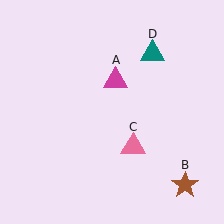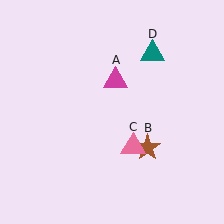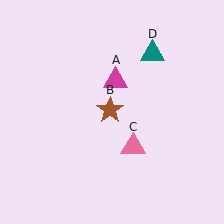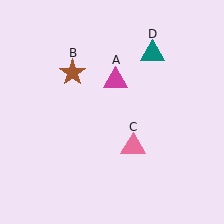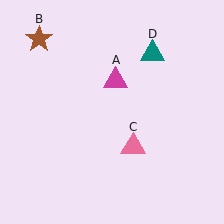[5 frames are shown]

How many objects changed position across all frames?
1 object changed position: brown star (object B).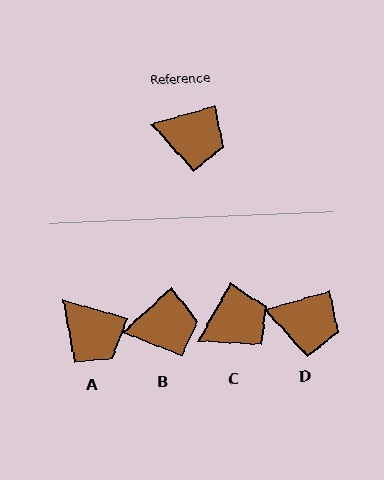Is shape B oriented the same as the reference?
No, it is off by about 27 degrees.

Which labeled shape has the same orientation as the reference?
D.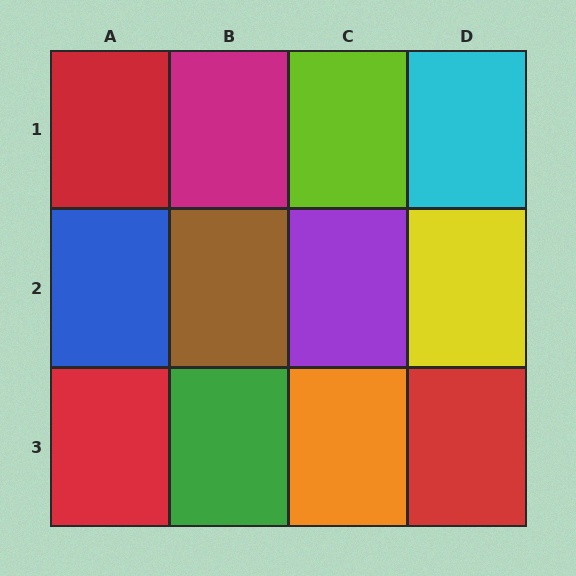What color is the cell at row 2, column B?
Brown.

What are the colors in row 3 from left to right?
Red, green, orange, red.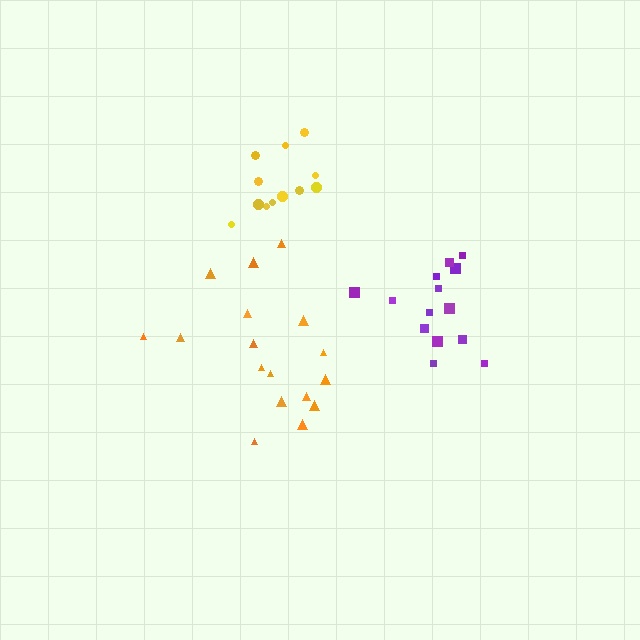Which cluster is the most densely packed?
Purple.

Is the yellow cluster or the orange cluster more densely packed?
Yellow.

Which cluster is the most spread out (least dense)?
Orange.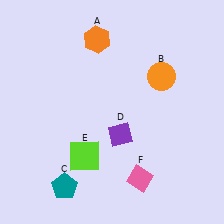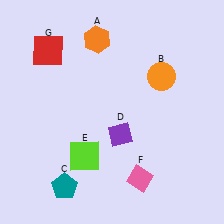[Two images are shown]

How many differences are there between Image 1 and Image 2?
There is 1 difference between the two images.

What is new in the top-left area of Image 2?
A red square (G) was added in the top-left area of Image 2.